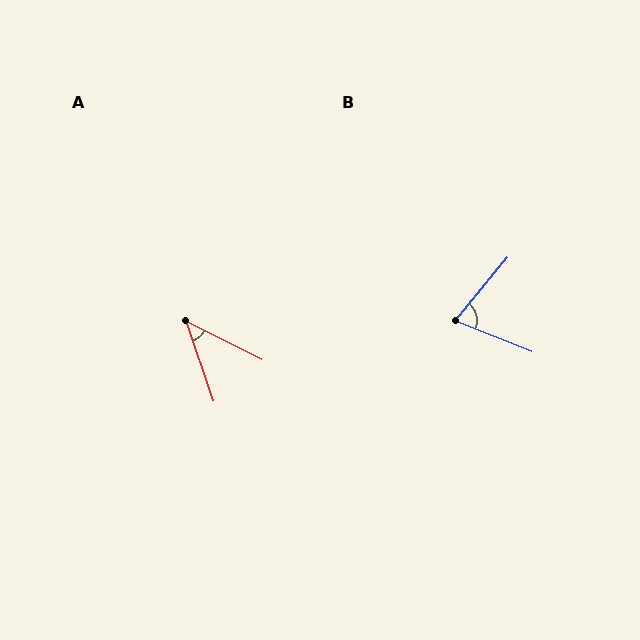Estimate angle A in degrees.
Approximately 44 degrees.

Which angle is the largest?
B, at approximately 73 degrees.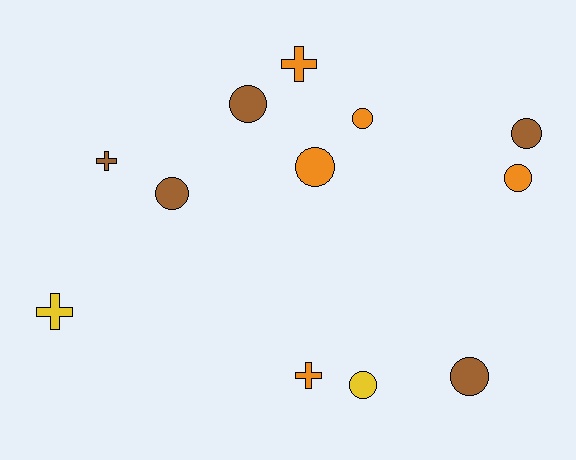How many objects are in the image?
There are 12 objects.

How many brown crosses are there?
There is 1 brown cross.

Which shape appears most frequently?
Circle, with 8 objects.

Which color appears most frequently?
Brown, with 5 objects.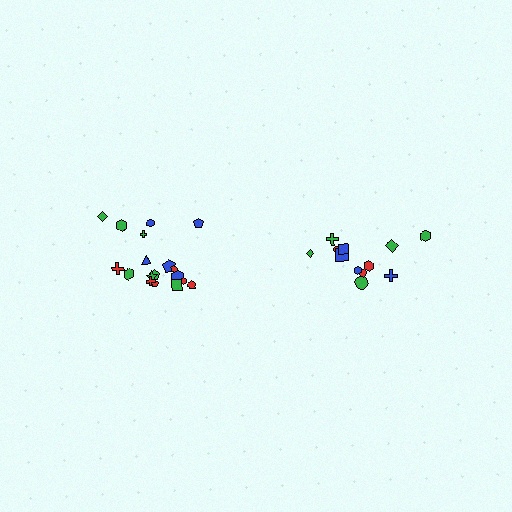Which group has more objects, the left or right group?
The left group.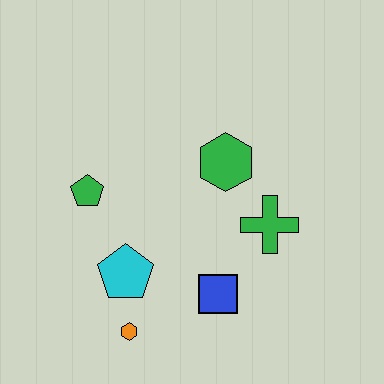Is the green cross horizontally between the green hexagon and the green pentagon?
No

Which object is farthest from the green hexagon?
The orange hexagon is farthest from the green hexagon.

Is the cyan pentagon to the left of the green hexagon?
Yes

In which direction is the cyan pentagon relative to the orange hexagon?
The cyan pentagon is above the orange hexagon.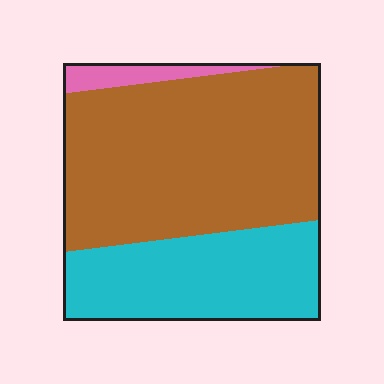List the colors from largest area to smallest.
From largest to smallest: brown, cyan, pink.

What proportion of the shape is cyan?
Cyan takes up about one third (1/3) of the shape.